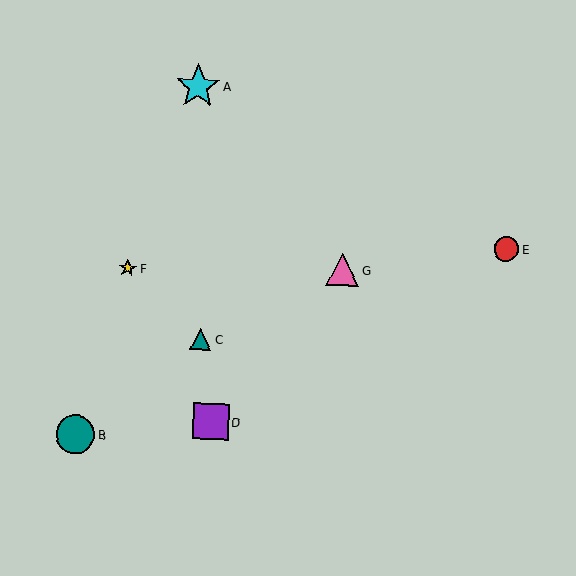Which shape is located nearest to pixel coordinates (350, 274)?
The pink triangle (labeled G) at (343, 270) is nearest to that location.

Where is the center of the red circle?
The center of the red circle is at (506, 249).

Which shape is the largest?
The cyan star (labeled A) is the largest.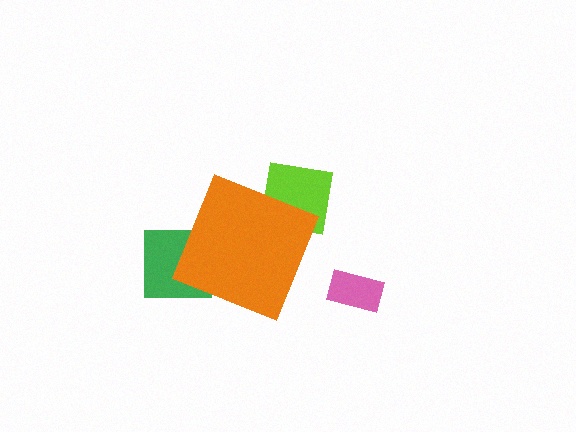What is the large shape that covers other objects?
An orange diamond.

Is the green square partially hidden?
Yes, the green square is partially hidden behind the orange diamond.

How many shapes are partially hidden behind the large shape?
2 shapes are partially hidden.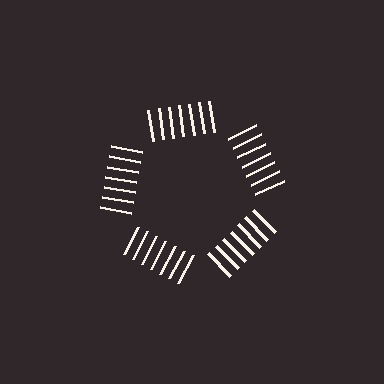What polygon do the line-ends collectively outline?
An illusory pentagon — the line segments terminate on its edges but no continuous stroke is drawn.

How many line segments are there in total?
35 — 7 along each of the 5 edges.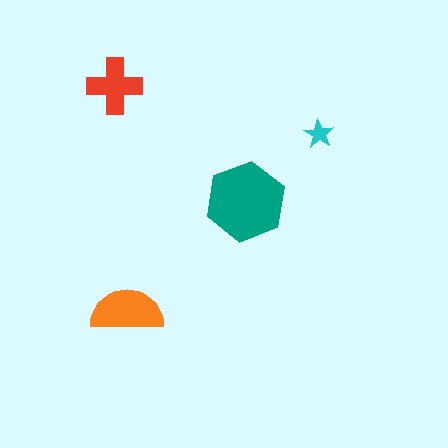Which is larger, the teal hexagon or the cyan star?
The teal hexagon.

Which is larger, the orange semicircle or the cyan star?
The orange semicircle.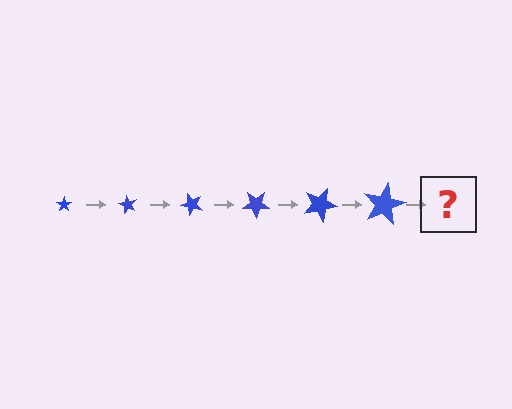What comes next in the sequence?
The next element should be a star, larger than the previous one and rotated 360 degrees from the start.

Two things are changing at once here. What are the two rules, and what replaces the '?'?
The two rules are that the star grows larger each step and it rotates 60 degrees each step. The '?' should be a star, larger than the previous one and rotated 360 degrees from the start.